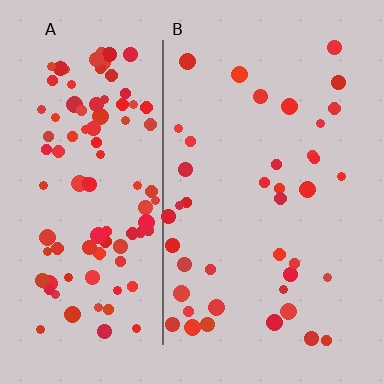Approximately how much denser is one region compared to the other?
Approximately 2.7× — region A over region B.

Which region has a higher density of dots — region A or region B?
A (the left).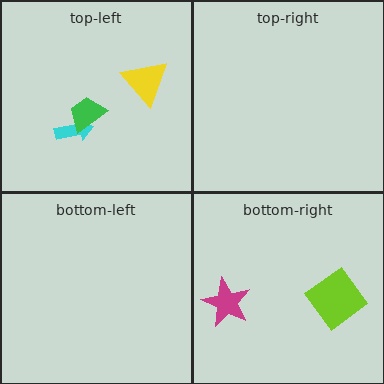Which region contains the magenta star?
The bottom-right region.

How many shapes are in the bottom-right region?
2.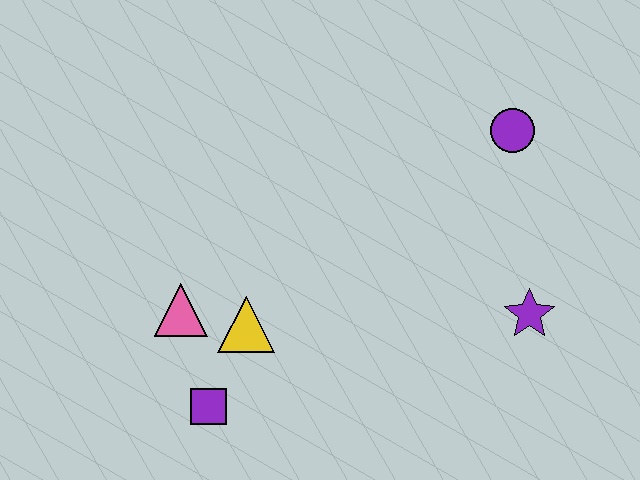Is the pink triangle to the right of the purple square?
No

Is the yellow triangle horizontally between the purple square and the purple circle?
Yes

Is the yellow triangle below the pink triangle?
Yes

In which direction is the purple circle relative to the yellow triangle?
The purple circle is to the right of the yellow triangle.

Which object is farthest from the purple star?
The pink triangle is farthest from the purple star.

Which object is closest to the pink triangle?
The yellow triangle is closest to the pink triangle.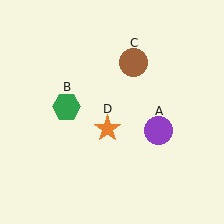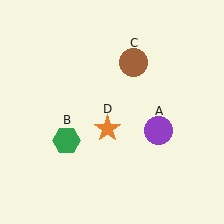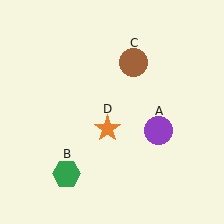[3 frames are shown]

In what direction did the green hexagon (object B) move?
The green hexagon (object B) moved down.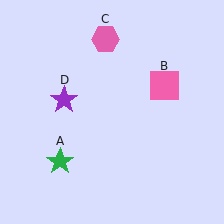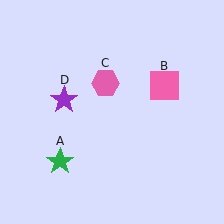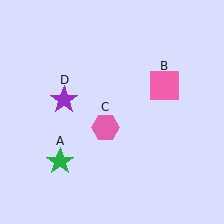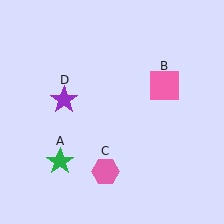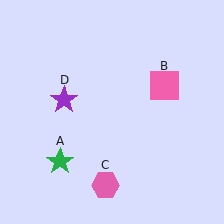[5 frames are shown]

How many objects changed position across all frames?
1 object changed position: pink hexagon (object C).